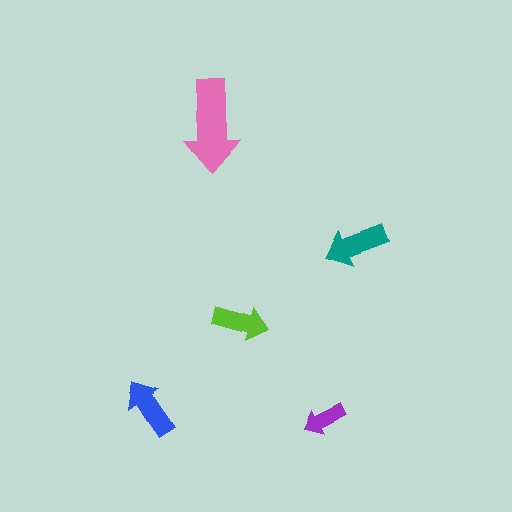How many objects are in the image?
There are 5 objects in the image.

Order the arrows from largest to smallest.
the pink one, the teal one, the blue one, the lime one, the purple one.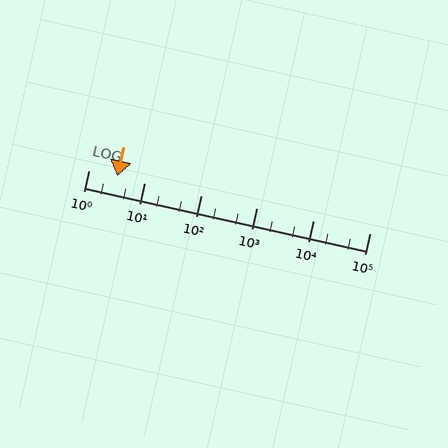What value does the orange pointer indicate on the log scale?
The pointer indicates approximately 3.2.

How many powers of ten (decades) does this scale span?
The scale spans 5 decades, from 1 to 100000.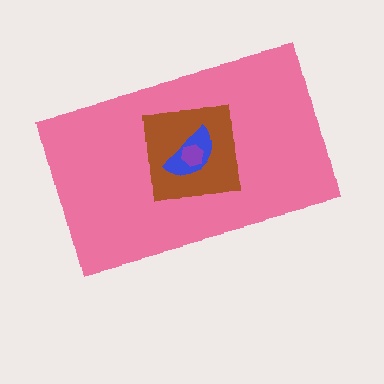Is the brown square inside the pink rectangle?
Yes.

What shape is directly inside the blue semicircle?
The purple hexagon.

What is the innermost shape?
The purple hexagon.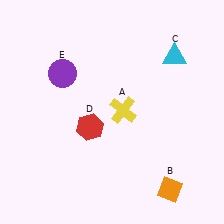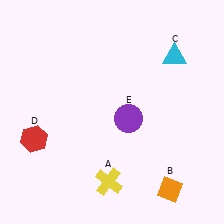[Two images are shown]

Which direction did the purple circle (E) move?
The purple circle (E) moved right.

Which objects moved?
The objects that moved are: the yellow cross (A), the red hexagon (D), the purple circle (E).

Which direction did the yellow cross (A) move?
The yellow cross (A) moved down.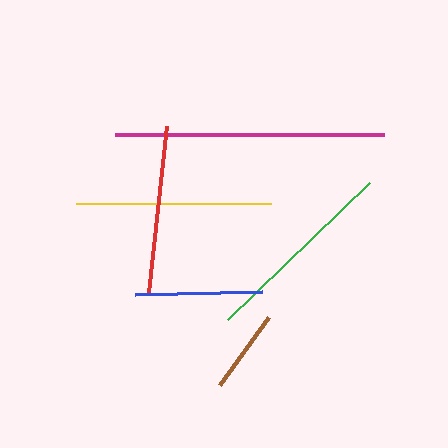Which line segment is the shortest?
The brown line is the shortest at approximately 84 pixels.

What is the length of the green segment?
The green segment is approximately 197 pixels long.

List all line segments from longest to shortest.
From longest to shortest: magenta, green, yellow, red, blue, brown.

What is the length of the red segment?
The red segment is approximately 167 pixels long.